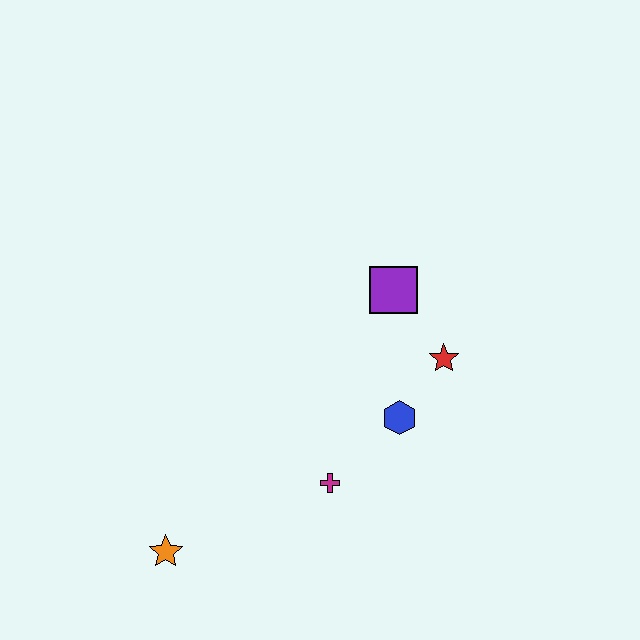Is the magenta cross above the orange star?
Yes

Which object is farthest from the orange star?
The purple square is farthest from the orange star.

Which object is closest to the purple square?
The red star is closest to the purple square.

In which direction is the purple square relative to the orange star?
The purple square is above the orange star.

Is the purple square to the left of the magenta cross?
No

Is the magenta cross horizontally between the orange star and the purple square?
Yes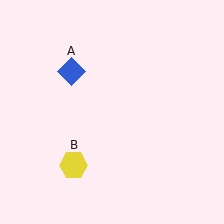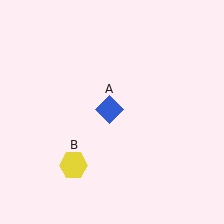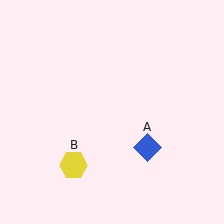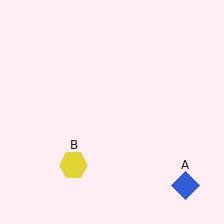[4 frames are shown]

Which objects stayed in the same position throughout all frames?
Yellow hexagon (object B) remained stationary.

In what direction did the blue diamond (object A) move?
The blue diamond (object A) moved down and to the right.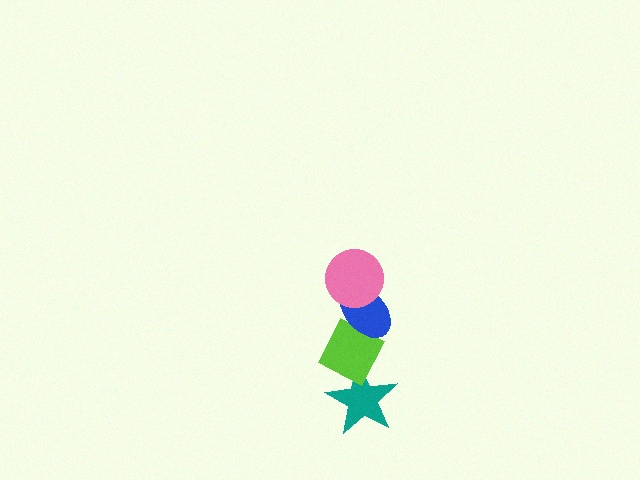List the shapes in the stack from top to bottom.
From top to bottom: the pink circle, the blue ellipse, the lime diamond, the teal star.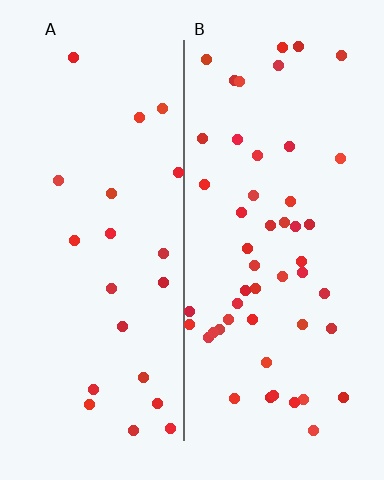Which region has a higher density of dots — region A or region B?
B (the right).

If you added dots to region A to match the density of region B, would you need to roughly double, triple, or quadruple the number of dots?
Approximately double.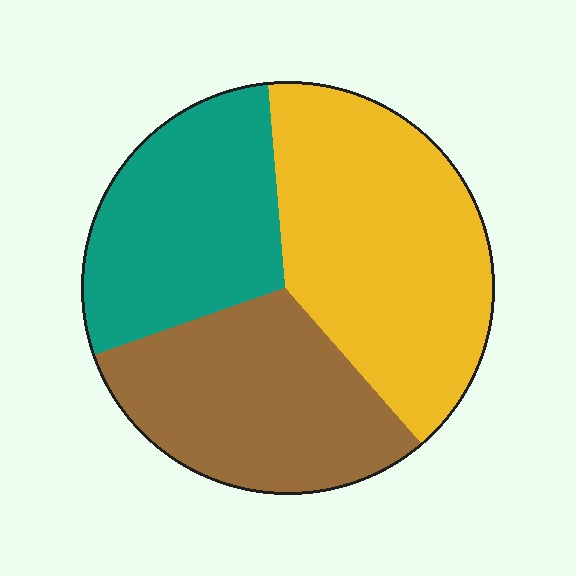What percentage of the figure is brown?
Brown takes up about one third (1/3) of the figure.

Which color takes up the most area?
Yellow, at roughly 40%.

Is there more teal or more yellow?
Yellow.